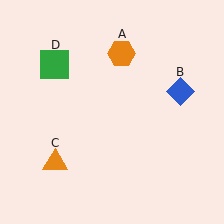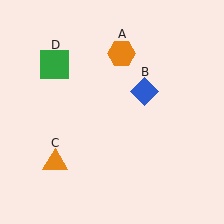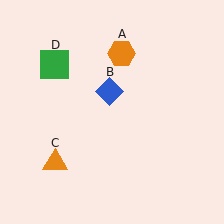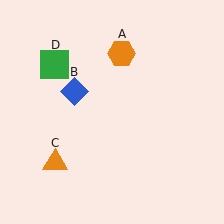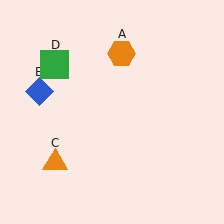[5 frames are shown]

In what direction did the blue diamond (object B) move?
The blue diamond (object B) moved left.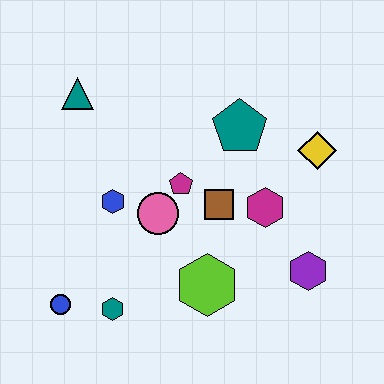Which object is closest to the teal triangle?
The blue hexagon is closest to the teal triangle.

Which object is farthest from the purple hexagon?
The teal triangle is farthest from the purple hexagon.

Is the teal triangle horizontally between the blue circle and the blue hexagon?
Yes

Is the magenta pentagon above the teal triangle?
No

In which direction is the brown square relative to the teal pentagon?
The brown square is below the teal pentagon.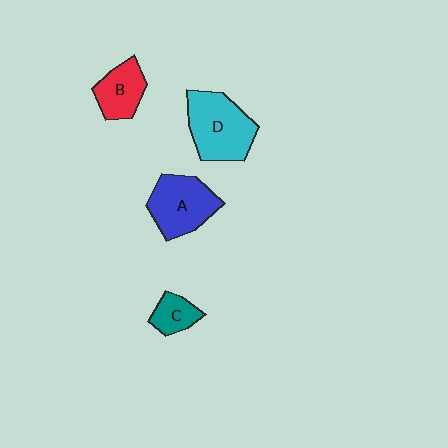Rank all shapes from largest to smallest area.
From largest to smallest: D (cyan), A (blue), B (red), C (teal).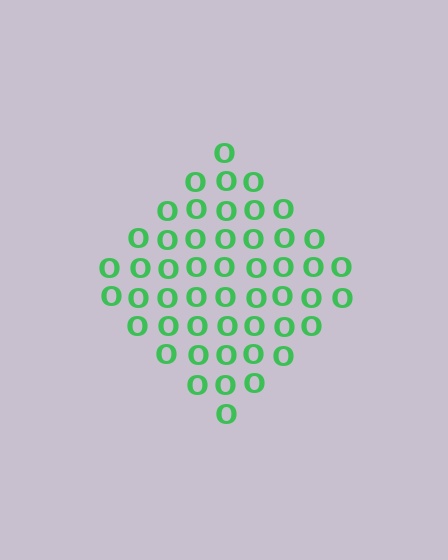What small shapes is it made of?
It is made of small letter O's.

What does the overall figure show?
The overall figure shows a diamond.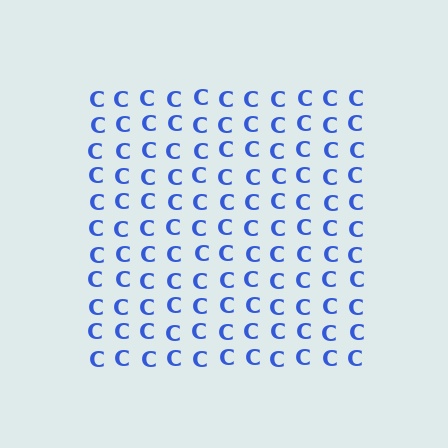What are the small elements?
The small elements are letter C's.